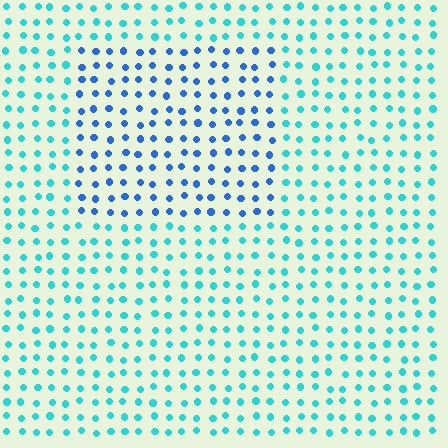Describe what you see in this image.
The image is filled with small cyan elements in a uniform arrangement. A rectangle-shaped region is visible where the elements are tinted to a slightly different hue, forming a subtle color boundary.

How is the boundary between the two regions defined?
The boundary is defined purely by a slight shift in hue (about 39 degrees). Spacing, size, and orientation are identical on both sides.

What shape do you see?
I see a rectangle.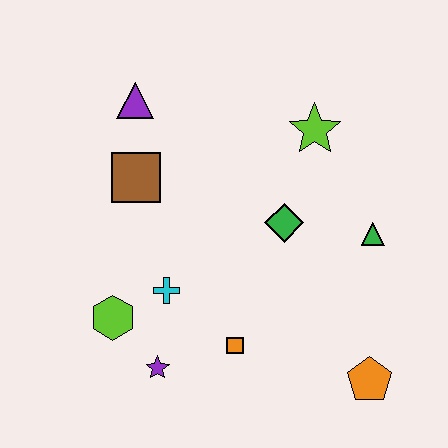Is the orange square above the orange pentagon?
Yes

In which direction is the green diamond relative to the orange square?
The green diamond is above the orange square.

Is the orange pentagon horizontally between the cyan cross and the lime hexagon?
No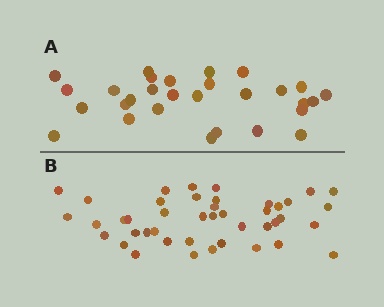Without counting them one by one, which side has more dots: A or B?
Region B (the bottom region) has more dots.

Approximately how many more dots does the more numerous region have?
Region B has approximately 15 more dots than region A.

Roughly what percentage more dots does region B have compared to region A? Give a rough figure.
About 50% more.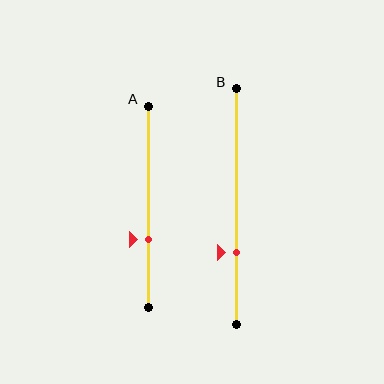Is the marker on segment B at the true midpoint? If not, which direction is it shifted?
No, the marker on segment B is shifted downward by about 20% of the segment length.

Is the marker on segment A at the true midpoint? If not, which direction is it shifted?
No, the marker on segment A is shifted downward by about 16% of the segment length.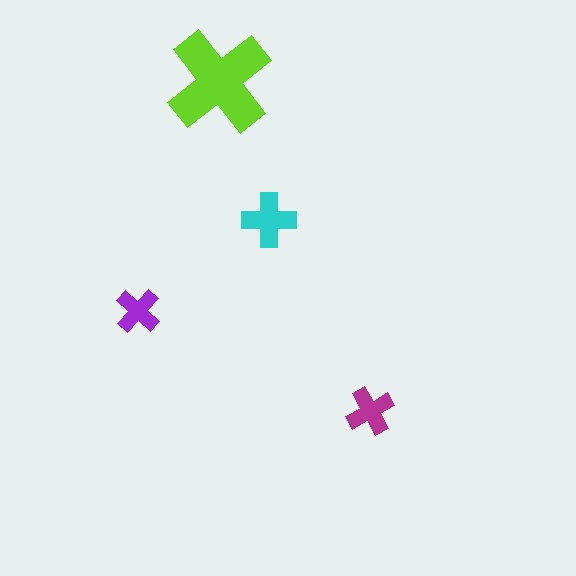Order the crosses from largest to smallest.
the lime one, the cyan one, the magenta one, the purple one.